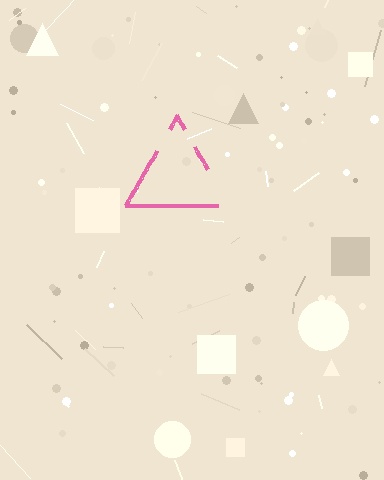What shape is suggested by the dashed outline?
The dashed outline suggests a triangle.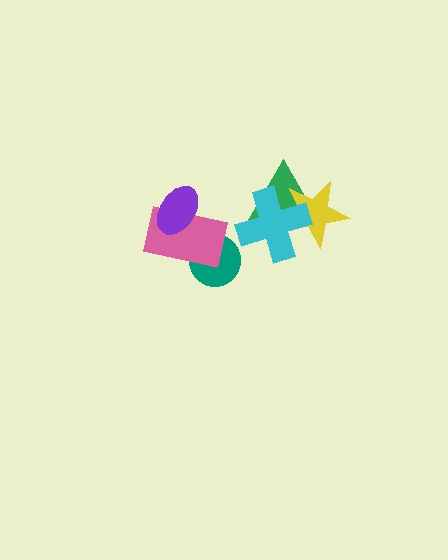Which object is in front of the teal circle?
The pink rectangle is in front of the teal circle.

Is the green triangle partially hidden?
Yes, it is partially covered by another shape.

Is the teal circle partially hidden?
Yes, it is partially covered by another shape.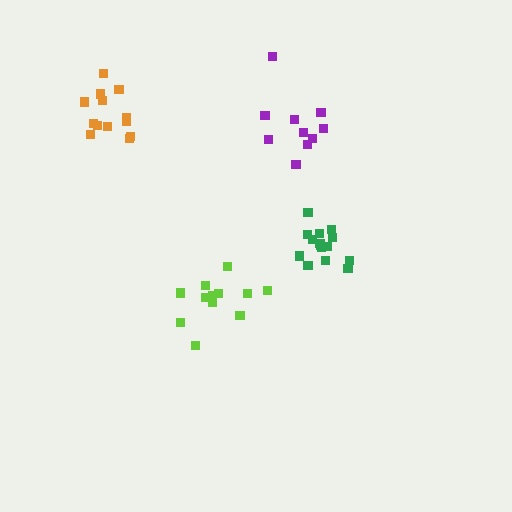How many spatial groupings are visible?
There are 4 spatial groupings.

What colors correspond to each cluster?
The clusters are colored: purple, lime, green, orange.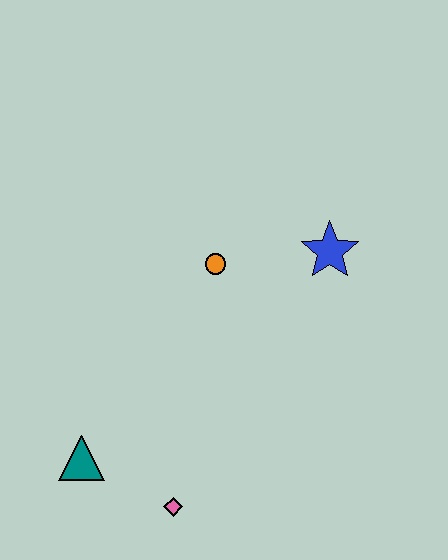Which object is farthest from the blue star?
The teal triangle is farthest from the blue star.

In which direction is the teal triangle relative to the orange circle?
The teal triangle is below the orange circle.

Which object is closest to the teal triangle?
The pink diamond is closest to the teal triangle.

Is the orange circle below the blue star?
Yes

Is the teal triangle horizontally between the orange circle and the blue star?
No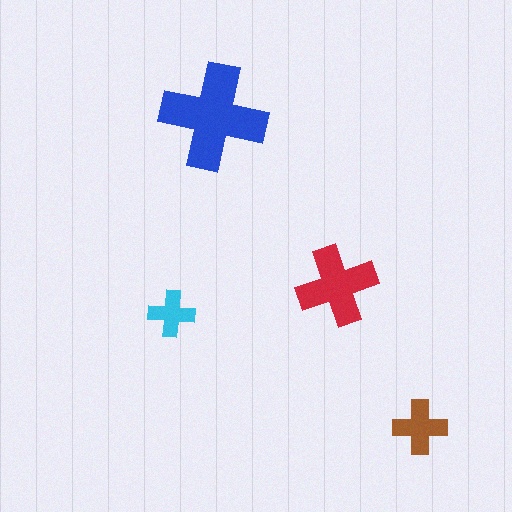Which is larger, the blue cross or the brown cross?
The blue one.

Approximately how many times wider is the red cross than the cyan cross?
About 1.5 times wider.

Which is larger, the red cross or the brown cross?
The red one.